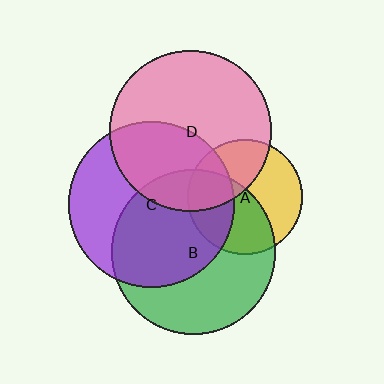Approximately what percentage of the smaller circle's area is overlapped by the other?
Approximately 15%.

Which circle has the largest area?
Circle C (purple).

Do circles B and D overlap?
Yes.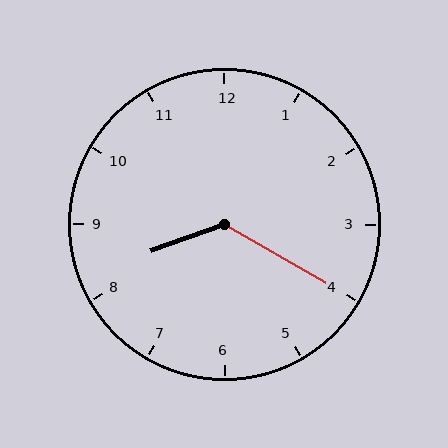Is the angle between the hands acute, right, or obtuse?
It is obtuse.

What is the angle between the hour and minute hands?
Approximately 130 degrees.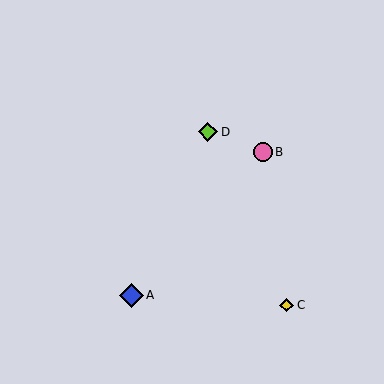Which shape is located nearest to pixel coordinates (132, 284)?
The blue diamond (labeled A) at (131, 296) is nearest to that location.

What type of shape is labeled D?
Shape D is a lime diamond.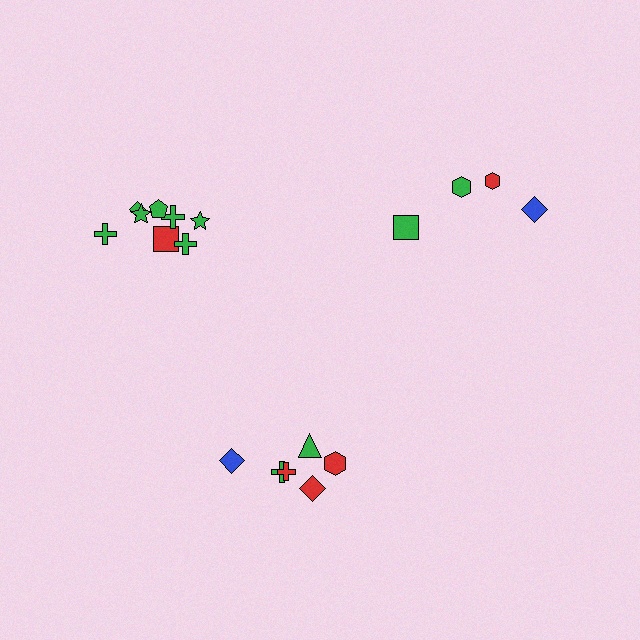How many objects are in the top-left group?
There are 8 objects.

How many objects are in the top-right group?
There are 4 objects.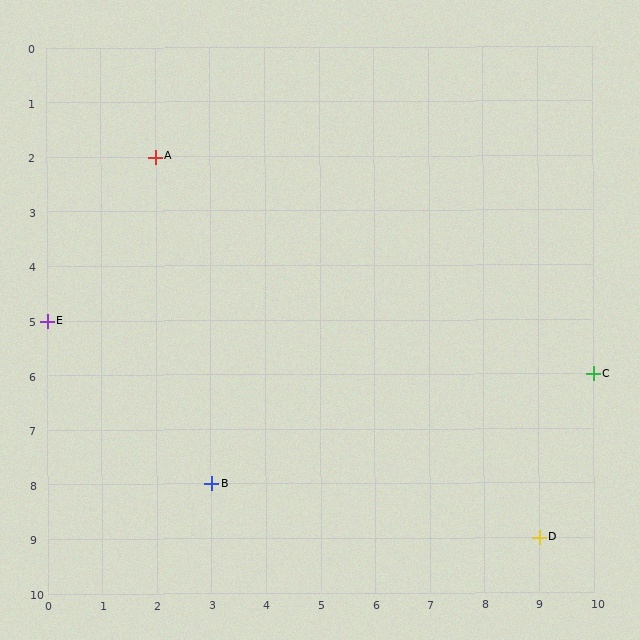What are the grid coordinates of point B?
Point B is at grid coordinates (3, 8).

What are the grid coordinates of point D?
Point D is at grid coordinates (9, 9).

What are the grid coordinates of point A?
Point A is at grid coordinates (2, 2).